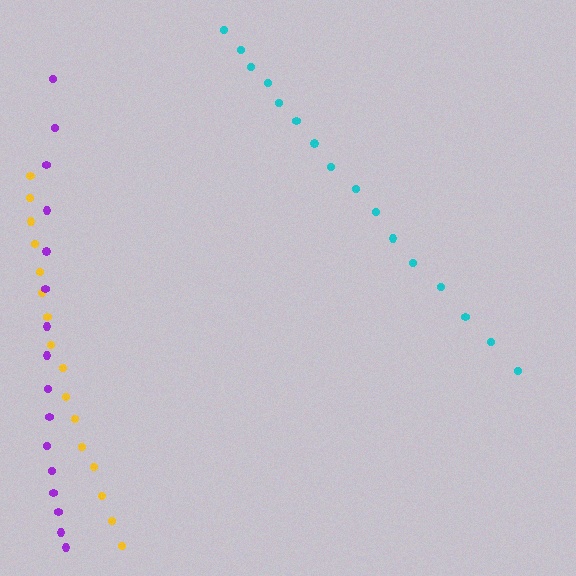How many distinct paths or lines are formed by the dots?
There are 3 distinct paths.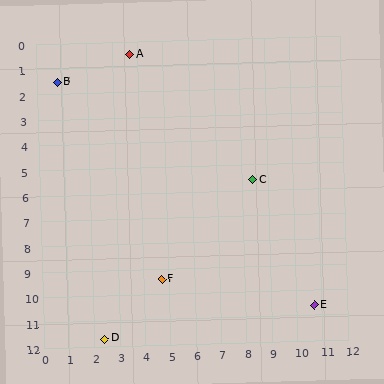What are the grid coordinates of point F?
Point F is at approximately (4.7, 9.4).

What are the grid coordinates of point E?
Point E is at approximately (10.7, 10.6).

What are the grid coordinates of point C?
Point C is at approximately (8.4, 5.6).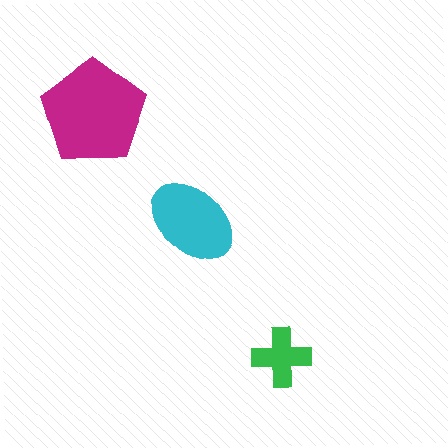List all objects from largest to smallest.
The magenta pentagon, the cyan ellipse, the green cross.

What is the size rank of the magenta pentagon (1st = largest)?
1st.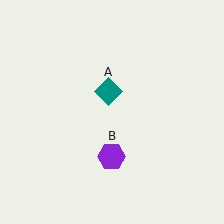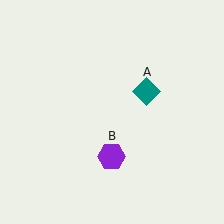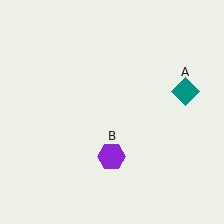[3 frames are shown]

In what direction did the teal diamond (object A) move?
The teal diamond (object A) moved right.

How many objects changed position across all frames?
1 object changed position: teal diamond (object A).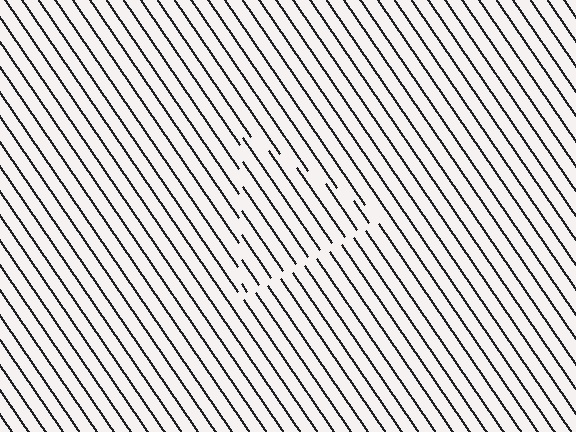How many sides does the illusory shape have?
3 sides — the line-ends trace a triangle.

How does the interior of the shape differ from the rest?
The interior of the shape contains the same grating, shifted by half a period — the contour is defined by the phase discontinuity where line-ends from the inner and outer gratings abut.